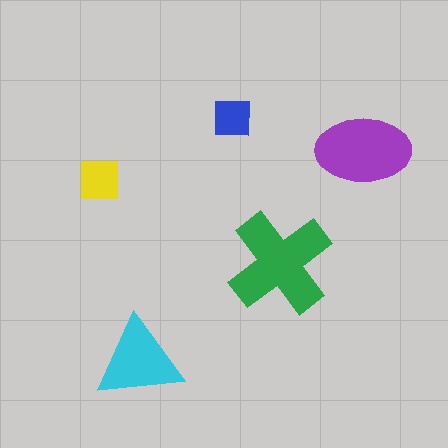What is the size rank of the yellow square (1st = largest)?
4th.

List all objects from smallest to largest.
The blue square, the yellow square, the cyan triangle, the purple ellipse, the green cross.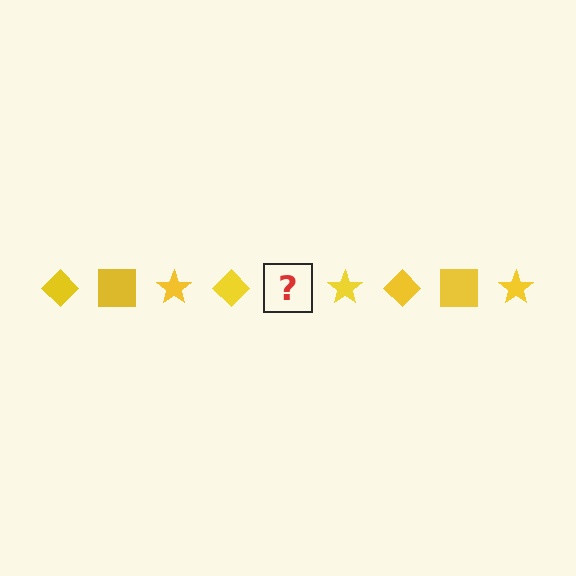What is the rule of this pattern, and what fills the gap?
The rule is that the pattern cycles through diamond, square, star shapes in yellow. The gap should be filled with a yellow square.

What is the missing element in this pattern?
The missing element is a yellow square.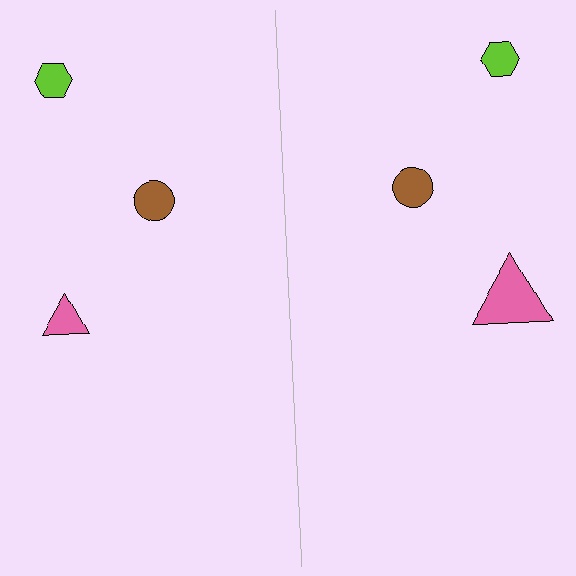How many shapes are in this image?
There are 6 shapes in this image.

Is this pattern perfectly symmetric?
No, the pattern is not perfectly symmetric. The pink triangle on the right side has a different size than its mirror counterpart.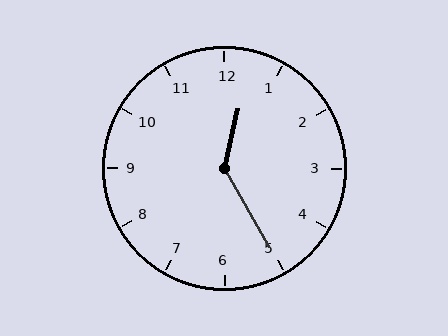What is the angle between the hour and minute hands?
Approximately 138 degrees.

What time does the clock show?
12:25.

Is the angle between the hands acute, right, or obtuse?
It is obtuse.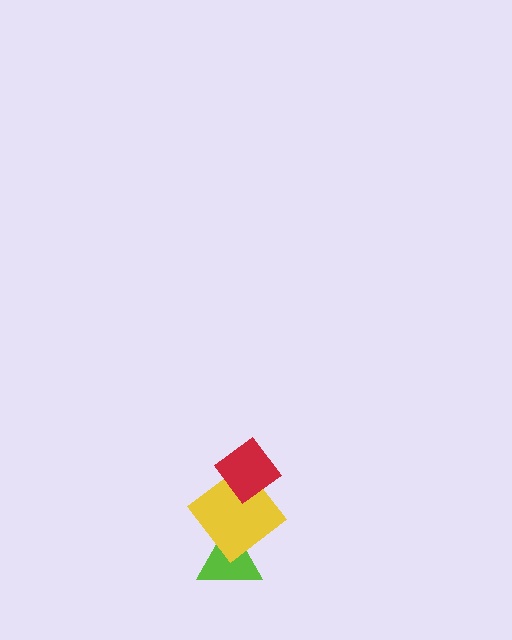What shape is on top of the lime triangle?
The yellow diamond is on top of the lime triangle.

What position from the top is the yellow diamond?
The yellow diamond is 2nd from the top.